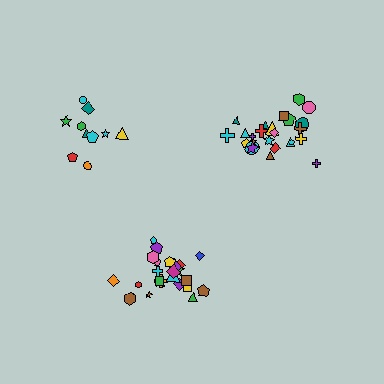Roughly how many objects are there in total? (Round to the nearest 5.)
Roughly 60 objects in total.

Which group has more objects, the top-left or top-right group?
The top-right group.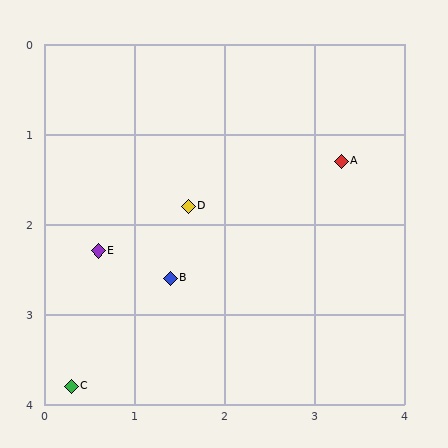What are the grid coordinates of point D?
Point D is at approximately (1.6, 1.8).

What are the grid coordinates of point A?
Point A is at approximately (3.3, 1.3).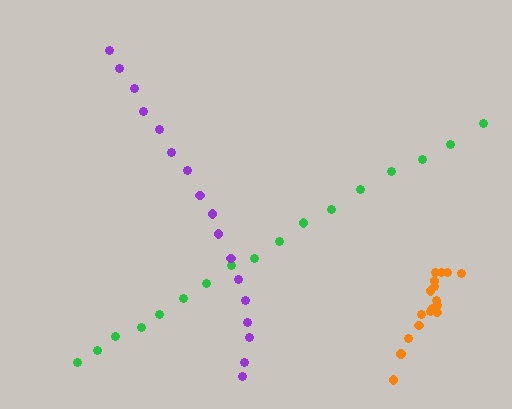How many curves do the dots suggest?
There are 3 distinct paths.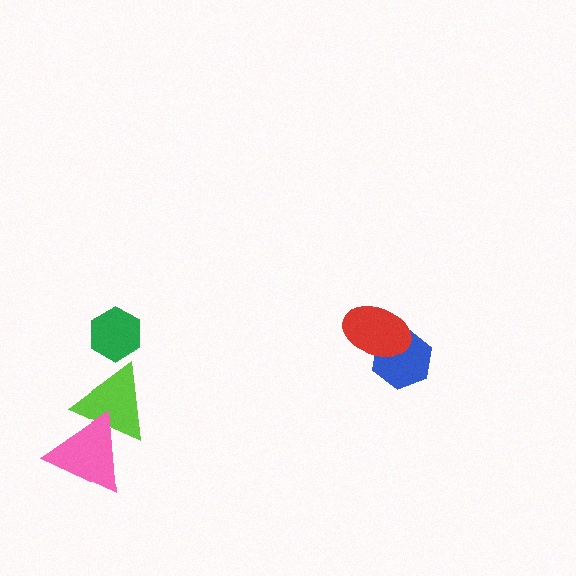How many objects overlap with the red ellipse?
1 object overlaps with the red ellipse.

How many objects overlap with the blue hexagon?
1 object overlaps with the blue hexagon.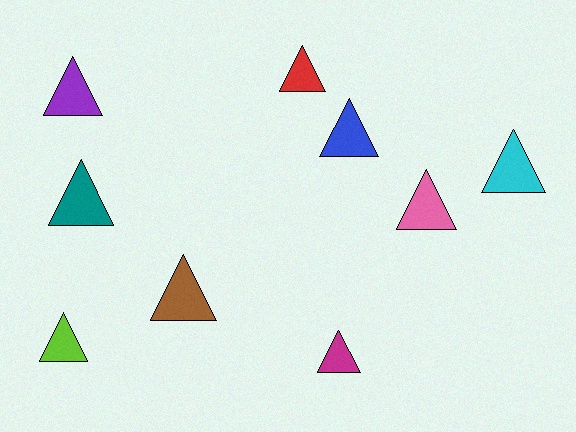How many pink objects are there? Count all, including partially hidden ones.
There is 1 pink object.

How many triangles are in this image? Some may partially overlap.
There are 9 triangles.